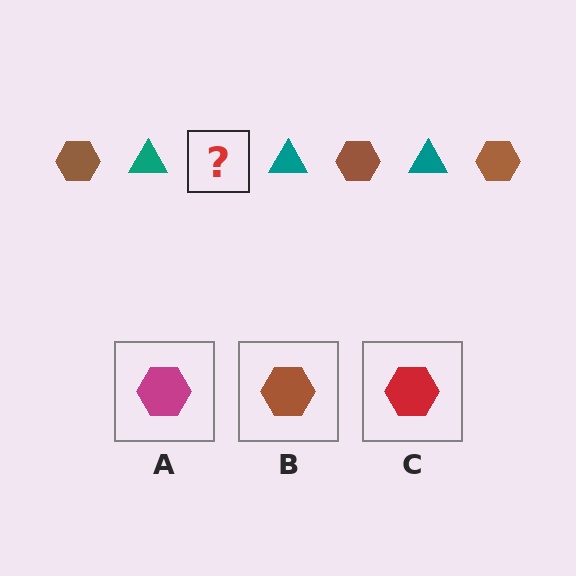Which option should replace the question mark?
Option B.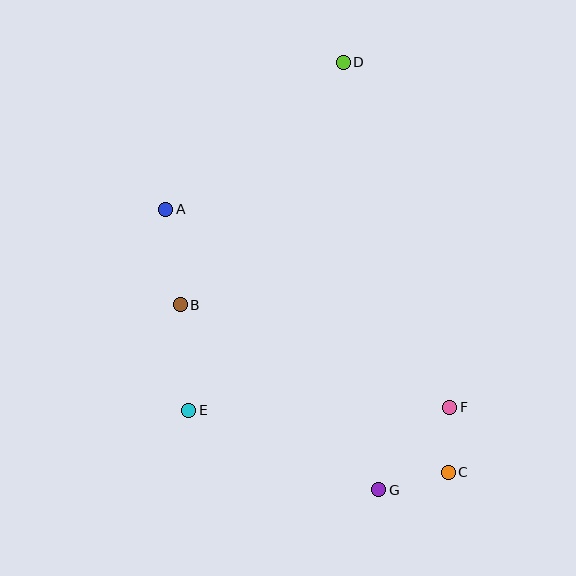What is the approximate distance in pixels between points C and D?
The distance between C and D is approximately 423 pixels.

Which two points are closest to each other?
Points C and F are closest to each other.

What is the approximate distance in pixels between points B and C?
The distance between B and C is approximately 316 pixels.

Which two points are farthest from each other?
Points D and G are farthest from each other.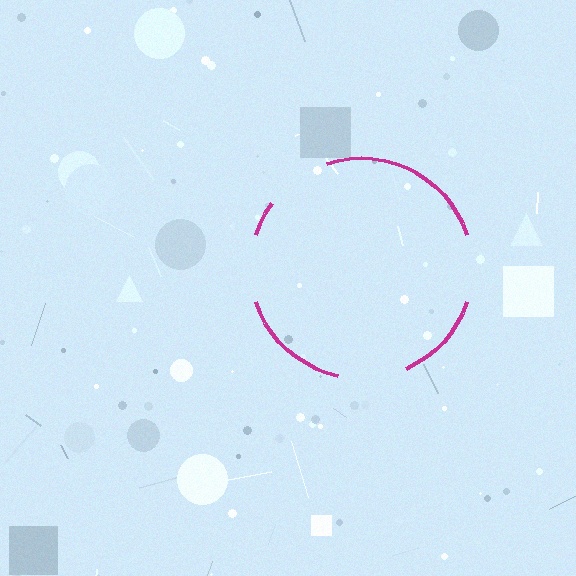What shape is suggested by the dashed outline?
The dashed outline suggests a circle.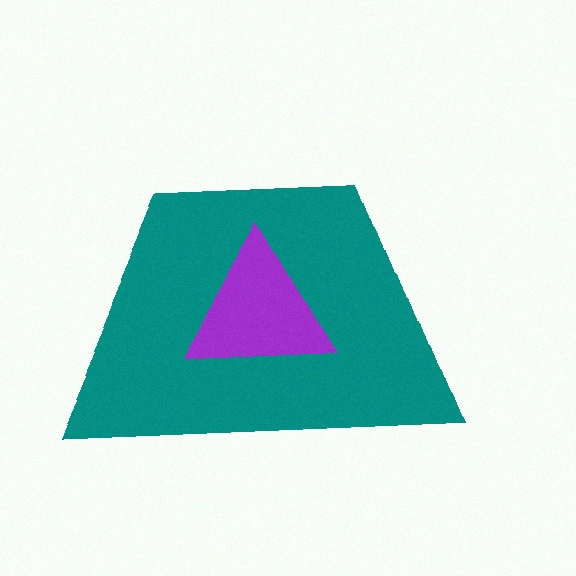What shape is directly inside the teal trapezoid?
The purple triangle.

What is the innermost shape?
The purple triangle.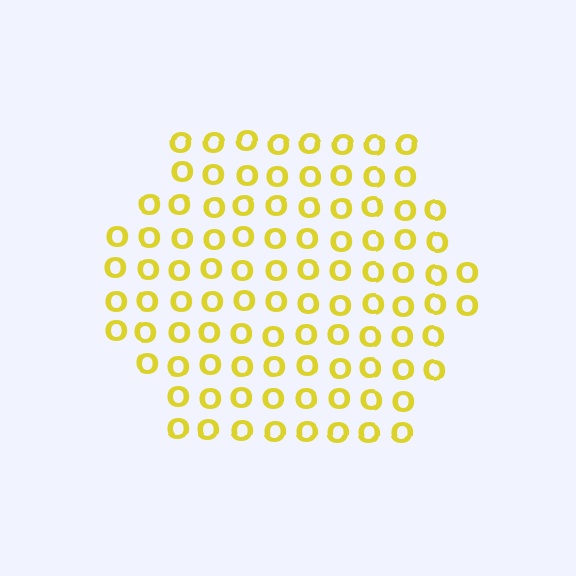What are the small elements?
The small elements are letter O's.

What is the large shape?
The large shape is a hexagon.